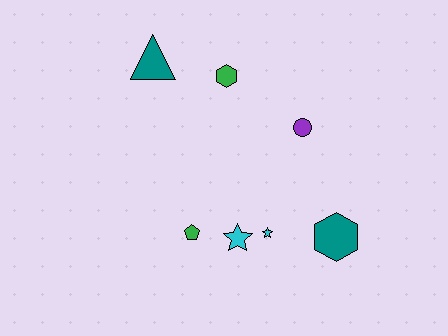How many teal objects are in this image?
There are 2 teal objects.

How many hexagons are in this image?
There are 2 hexagons.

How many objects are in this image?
There are 7 objects.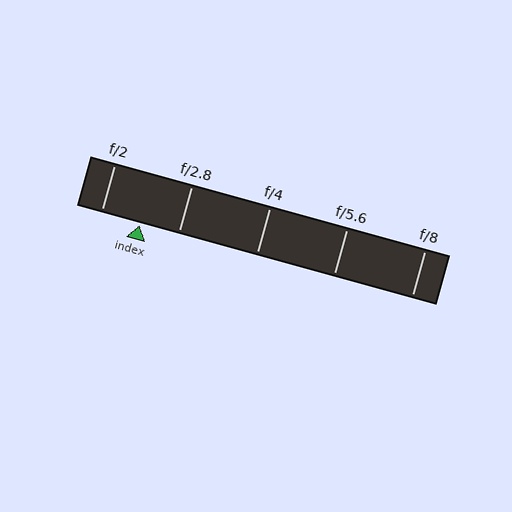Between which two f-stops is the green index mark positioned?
The index mark is between f/2 and f/2.8.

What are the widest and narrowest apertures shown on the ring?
The widest aperture shown is f/2 and the narrowest is f/8.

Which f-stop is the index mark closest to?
The index mark is closest to f/2.8.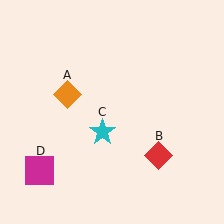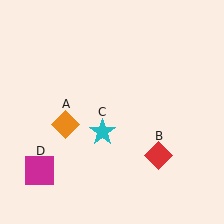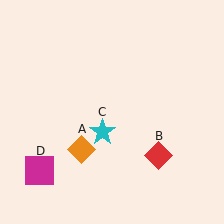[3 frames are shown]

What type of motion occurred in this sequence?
The orange diamond (object A) rotated counterclockwise around the center of the scene.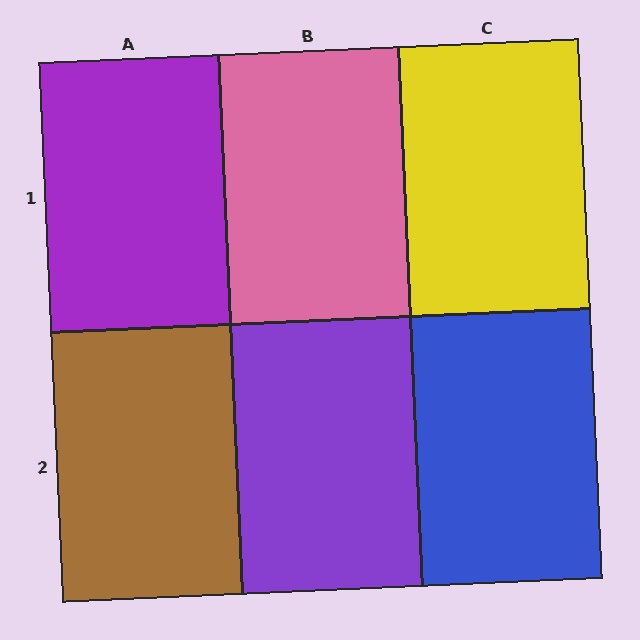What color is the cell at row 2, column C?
Blue.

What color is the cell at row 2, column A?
Brown.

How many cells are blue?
1 cell is blue.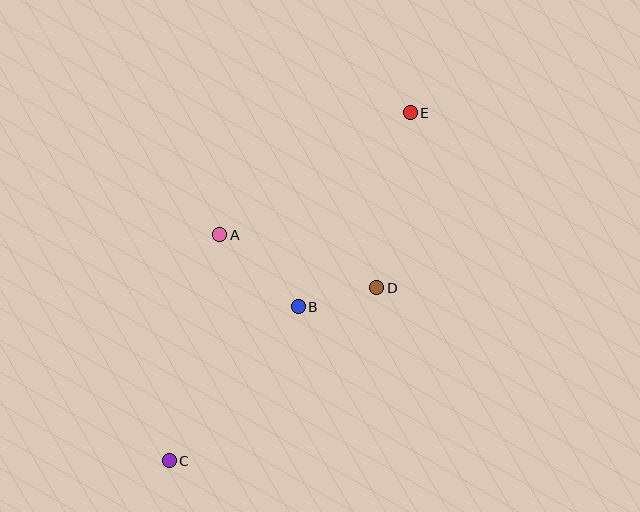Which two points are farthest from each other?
Points C and E are farthest from each other.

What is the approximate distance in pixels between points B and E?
The distance between B and E is approximately 224 pixels.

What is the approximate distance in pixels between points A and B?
The distance between A and B is approximately 106 pixels.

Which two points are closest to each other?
Points B and D are closest to each other.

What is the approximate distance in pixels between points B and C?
The distance between B and C is approximately 201 pixels.